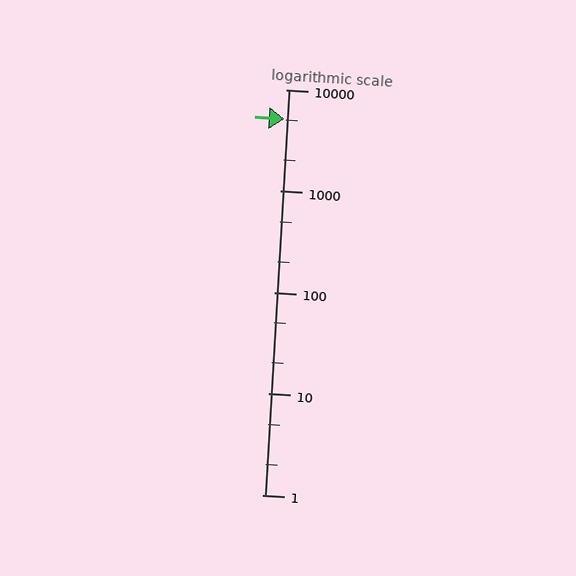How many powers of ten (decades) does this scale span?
The scale spans 4 decades, from 1 to 10000.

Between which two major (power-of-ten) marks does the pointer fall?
The pointer is between 1000 and 10000.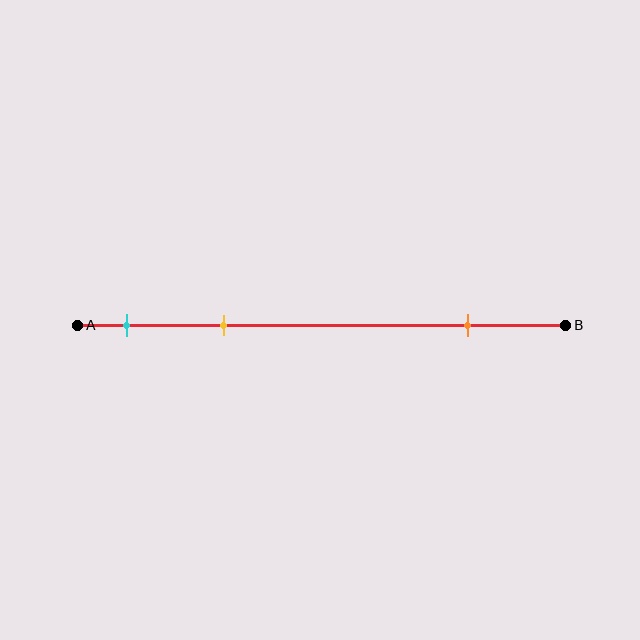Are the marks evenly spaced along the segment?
No, the marks are not evenly spaced.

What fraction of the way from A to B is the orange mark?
The orange mark is approximately 80% (0.8) of the way from A to B.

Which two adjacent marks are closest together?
The cyan and yellow marks are the closest adjacent pair.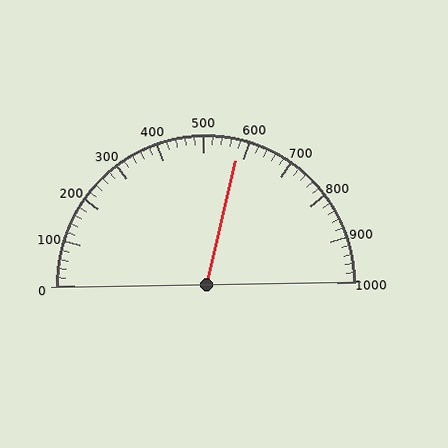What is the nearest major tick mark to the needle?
The nearest major tick mark is 600.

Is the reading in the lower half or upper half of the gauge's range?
The reading is in the upper half of the range (0 to 1000).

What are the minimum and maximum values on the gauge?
The gauge ranges from 0 to 1000.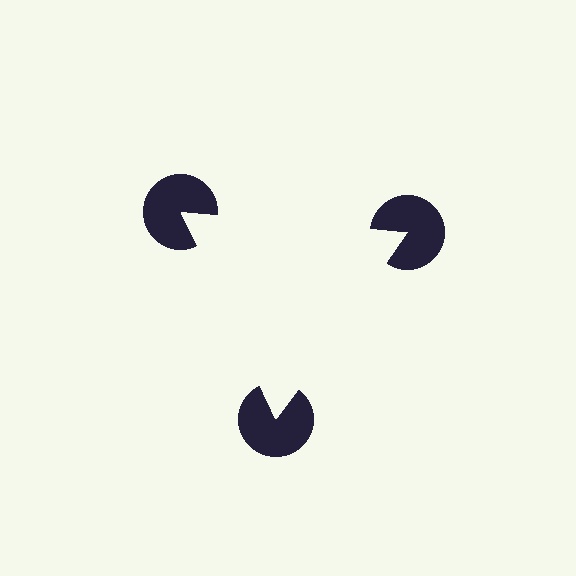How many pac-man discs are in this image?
There are 3 — one at each vertex of the illusory triangle.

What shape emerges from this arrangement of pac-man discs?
An illusory triangle — its edges are inferred from the aligned wedge cuts in the pac-man discs, not physically drawn.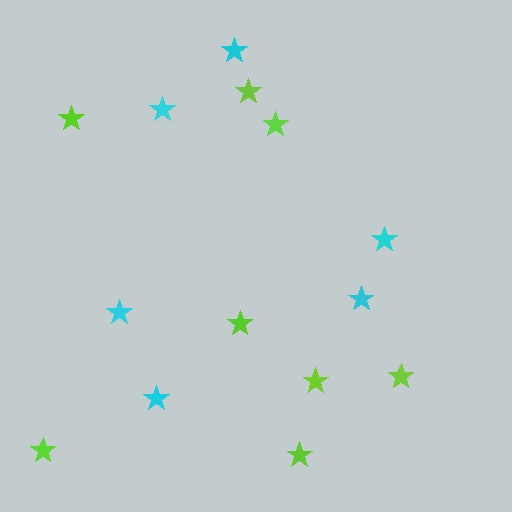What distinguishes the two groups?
There are 2 groups: one group of cyan stars (6) and one group of lime stars (8).